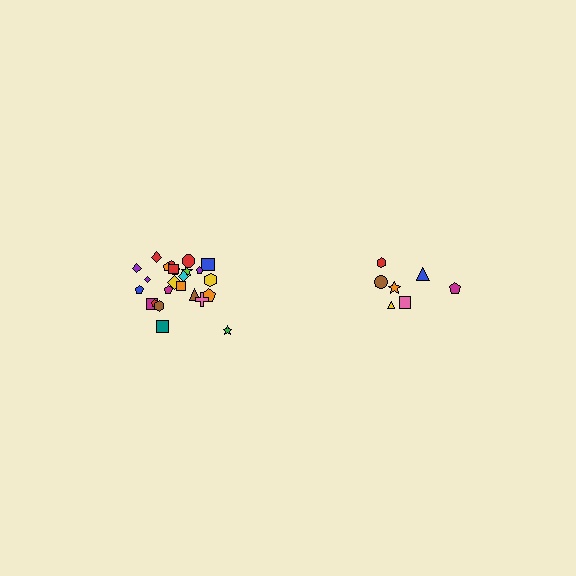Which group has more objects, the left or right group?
The left group.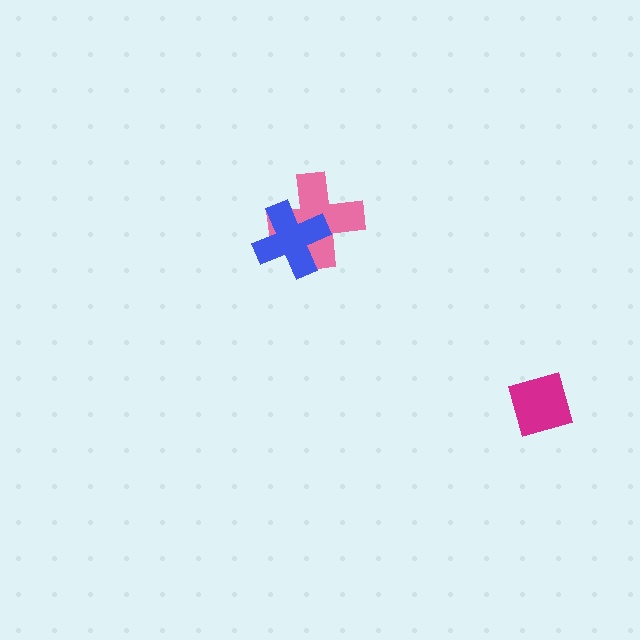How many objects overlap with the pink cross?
1 object overlaps with the pink cross.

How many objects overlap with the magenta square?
0 objects overlap with the magenta square.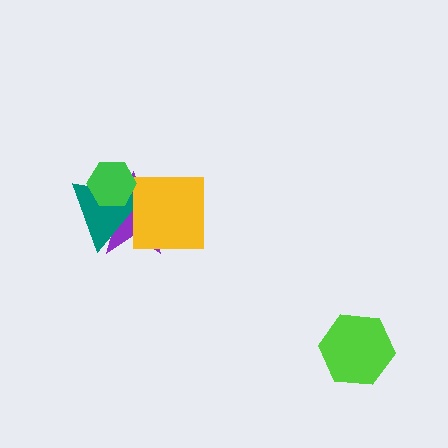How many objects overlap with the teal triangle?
3 objects overlap with the teal triangle.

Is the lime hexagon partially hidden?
No, no other shape covers it.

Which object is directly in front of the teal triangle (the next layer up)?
The yellow square is directly in front of the teal triangle.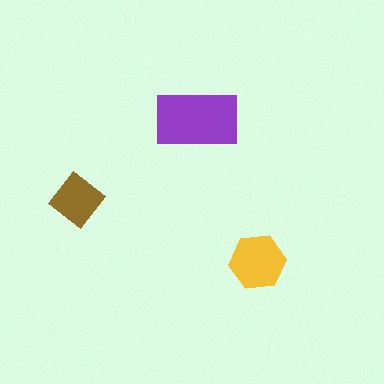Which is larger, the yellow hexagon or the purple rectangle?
The purple rectangle.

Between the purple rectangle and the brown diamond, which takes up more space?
The purple rectangle.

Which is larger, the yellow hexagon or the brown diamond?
The yellow hexagon.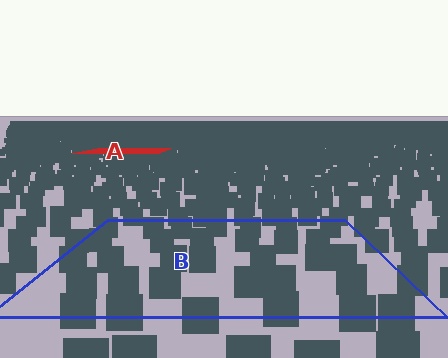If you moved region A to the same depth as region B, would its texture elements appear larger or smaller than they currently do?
They would appear larger. At a closer depth, the same texture elements are projected at a bigger on-screen size.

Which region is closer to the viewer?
Region B is closer. The texture elements there are larger and more spread out.